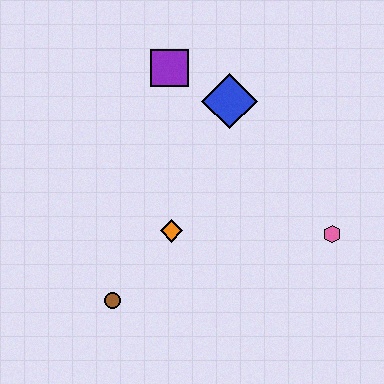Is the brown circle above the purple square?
No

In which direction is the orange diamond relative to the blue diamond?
The orange diamond is below the blue diamond.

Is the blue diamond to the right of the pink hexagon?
No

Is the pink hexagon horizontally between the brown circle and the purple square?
No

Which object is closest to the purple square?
The blue diamond is closest to the purple square.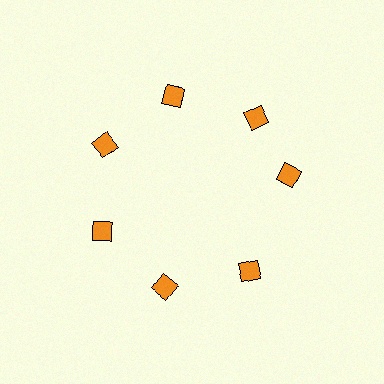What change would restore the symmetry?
The symmetry would be restored by rotating it back into even spacing with its neighbors so that all 7 diamonds sit at equal angles and equal distance from the center.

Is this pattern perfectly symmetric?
No. The 7 orange diamonds are arranged in a ring, but one element near the 3 o'clock position is rotated out of alignment along the ring, breaking the 7-fold rotational symmetry.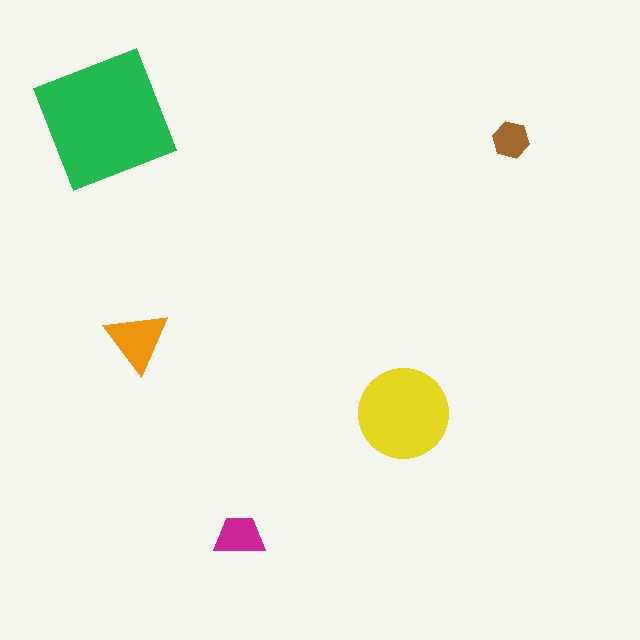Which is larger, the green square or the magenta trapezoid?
The green square.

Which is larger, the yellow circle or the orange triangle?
The yellow circle.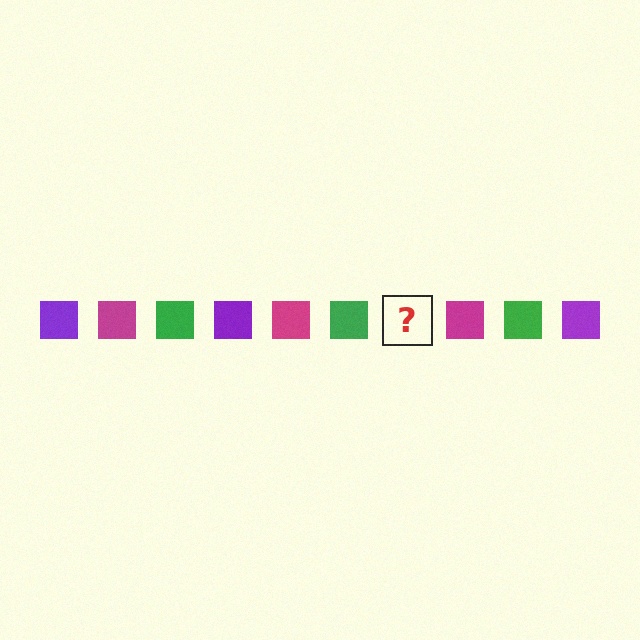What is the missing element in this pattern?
The missing element is a purple square.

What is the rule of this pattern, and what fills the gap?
The rule is that the pattern cycles through purple, magenta, green squares. The gap should be filled with a purple square.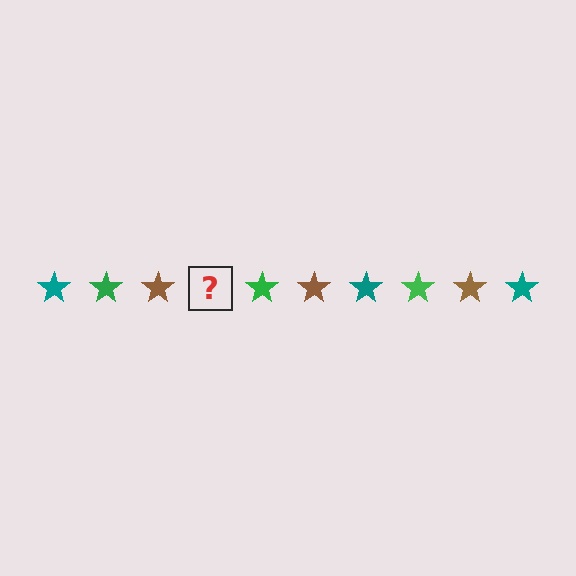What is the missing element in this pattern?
The missing element is a teal star.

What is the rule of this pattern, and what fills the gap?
The rule is that the pattern cycles through teal, green, brown stars. The gap should be filled with a teal star.